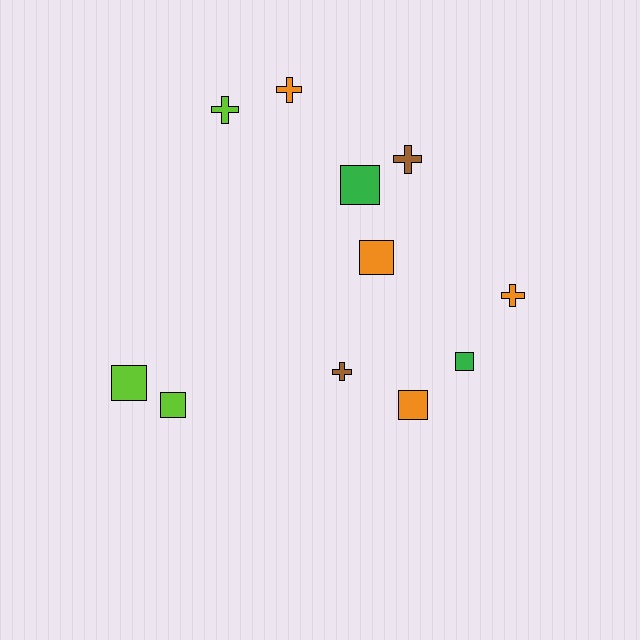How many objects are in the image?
There are 11 objects.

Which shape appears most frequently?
Square, with 6 objects.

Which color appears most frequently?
Orange, with 4 objects.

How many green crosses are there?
There are no green crosses.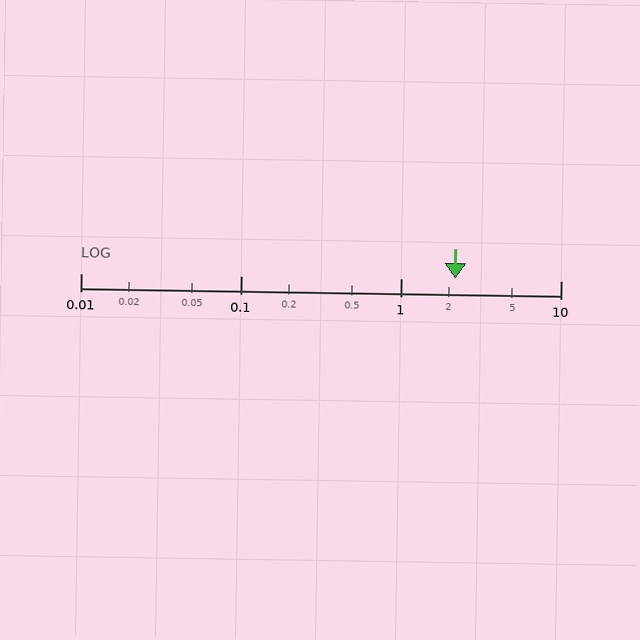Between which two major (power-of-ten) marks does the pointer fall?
The pointer is between 1 and 10.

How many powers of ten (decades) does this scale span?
The scale spans 3 decades, from 0.01 to 10.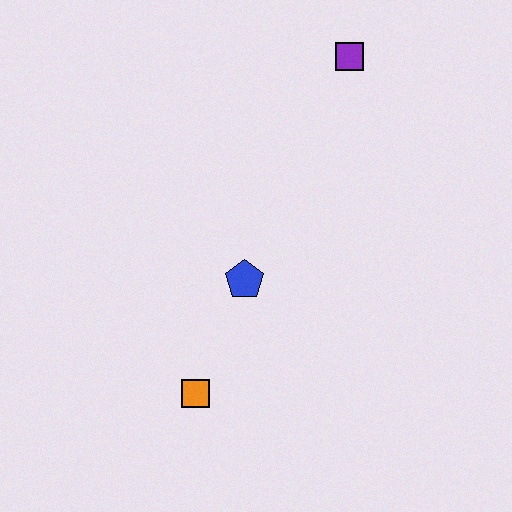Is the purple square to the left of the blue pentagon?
No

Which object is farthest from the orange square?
The purple square is farthest from the orange square.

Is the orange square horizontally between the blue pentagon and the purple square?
No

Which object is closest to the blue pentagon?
The orange square is closest to the blue pentagon.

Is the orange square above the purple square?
No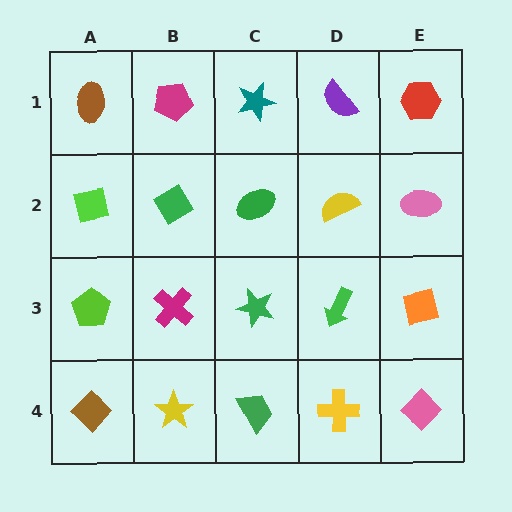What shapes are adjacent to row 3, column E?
A pink ellipse (row 2, column E), a pink diamond (row 4, column E), a green arrow (row 3, column D).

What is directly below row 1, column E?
A pink ellipse.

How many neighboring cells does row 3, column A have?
3.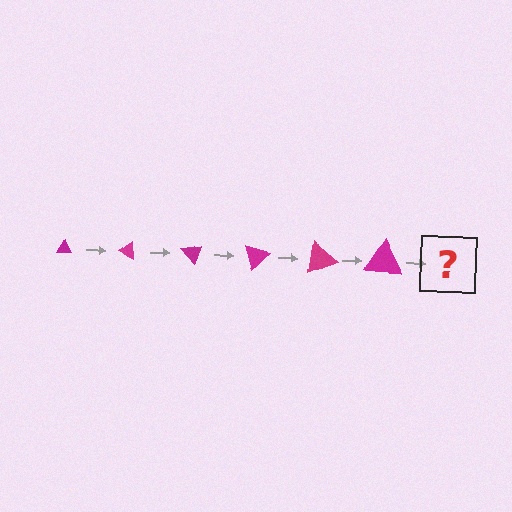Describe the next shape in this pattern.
It should be a triangle, larger than the previous one and rotated 150 degrees from the start.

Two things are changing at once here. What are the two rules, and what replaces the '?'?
The two rules are that the triangle grows larger each step and it rotates 25 degrees each step. The '?' should be a triangle, larger than the previous one and rotated 150 degrees from the start.